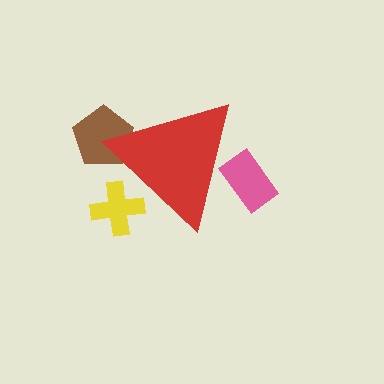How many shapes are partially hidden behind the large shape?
3 shapes are partially hidden.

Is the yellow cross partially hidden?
Yes, the yellow cross is partially hidden behind the red triangle.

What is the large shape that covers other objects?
A red triangle.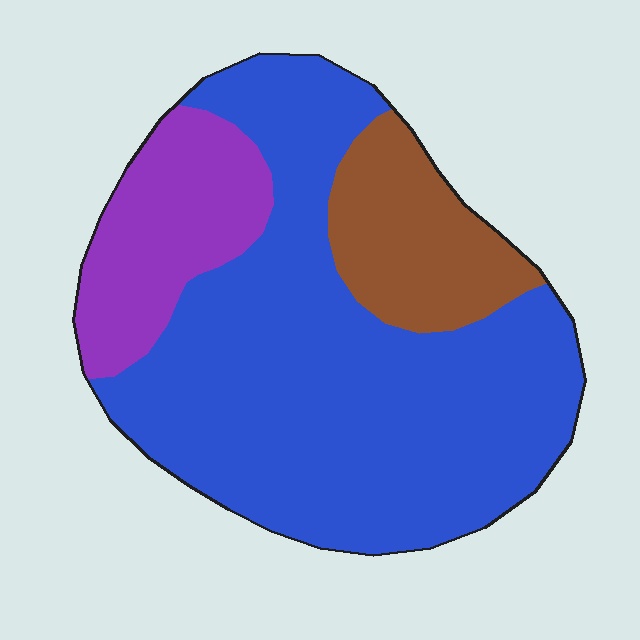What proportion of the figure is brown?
Brown covers about 15% of the figure.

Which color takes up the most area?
Blue, at roughly 65%.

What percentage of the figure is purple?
Purple takes up between a sixth and a third of the figure.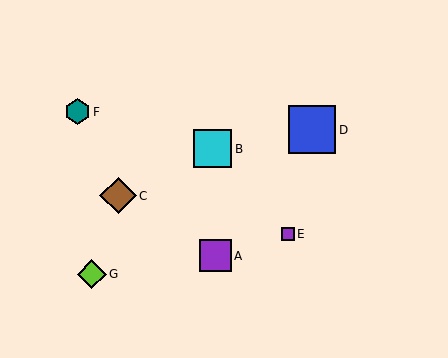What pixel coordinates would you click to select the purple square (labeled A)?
Click at (215, 256) to select the purple square A.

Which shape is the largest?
The blue square (labeled D) is the largest.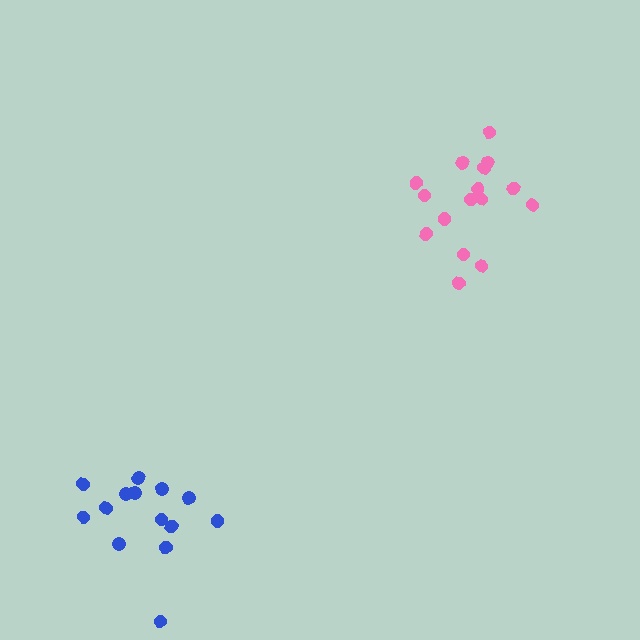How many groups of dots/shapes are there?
There are 2 groups.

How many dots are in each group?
Group 1: 14 dots, Group 2: 16 dots (30 total).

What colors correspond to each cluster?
The clusters are colored: blue, pink.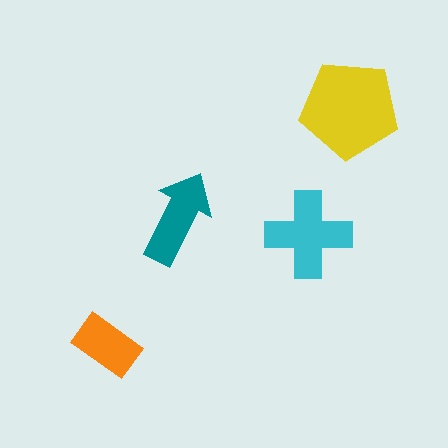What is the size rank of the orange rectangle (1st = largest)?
4th.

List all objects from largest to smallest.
The yellow pentagon, the cyan cross, the teal arrow, the orange rectangle.